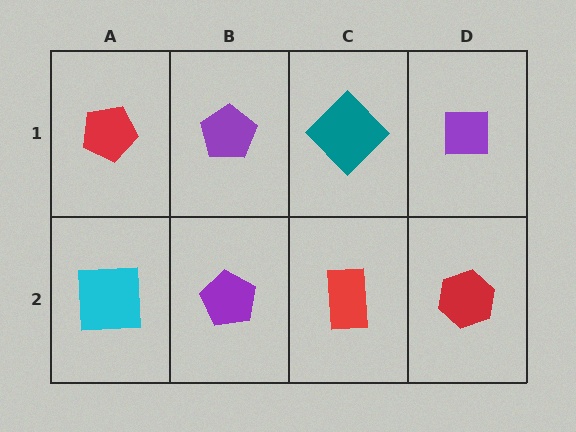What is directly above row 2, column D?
A purple square.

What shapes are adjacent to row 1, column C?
A red rectangle (row 2, column C), a purple pentagon (row 1, column B), a purple square (row 1, column D).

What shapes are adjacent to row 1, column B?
A purple pentagon (row 2, column B), a red pentagon (row 1, column A), a teal diamond (row 1, column C).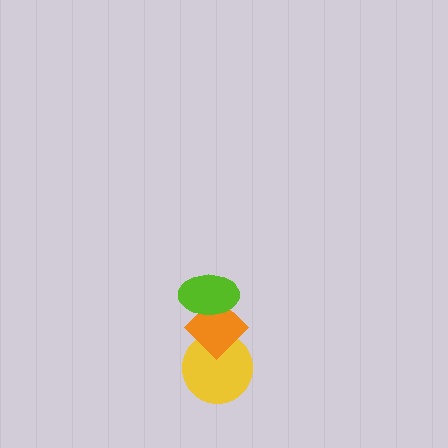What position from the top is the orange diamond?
The orange diamond is 2nd from the top.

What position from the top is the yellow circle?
The yellow circle is 3rd from the top.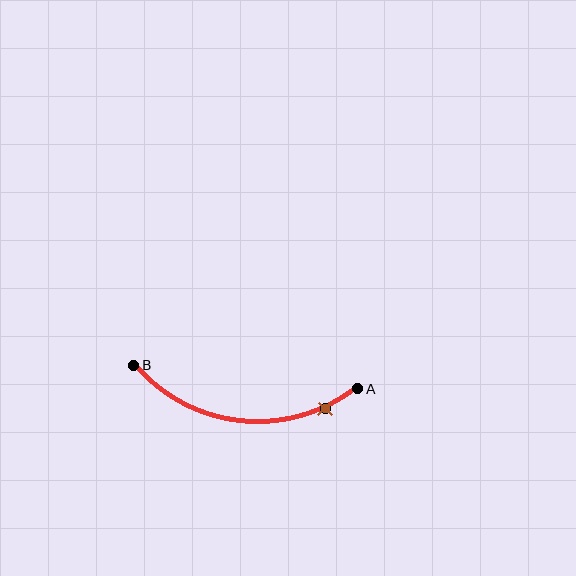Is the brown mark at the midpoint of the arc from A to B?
No. The brown mark lies on the arc but is closer to endpoint A. The arc midpoint would be at the point on the curve equidistant along the arc from both A and B.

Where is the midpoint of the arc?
The arc midpoint is the point on the curve farthest from the straight line joining A and B. It sits below that line.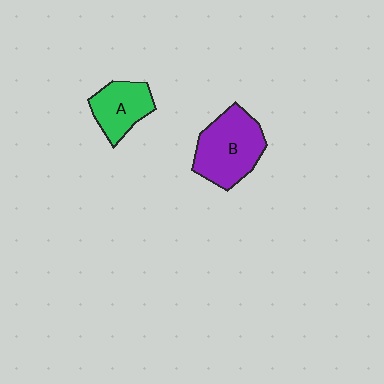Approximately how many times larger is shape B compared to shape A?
Approximately 1.5 times.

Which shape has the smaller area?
Shape A (green).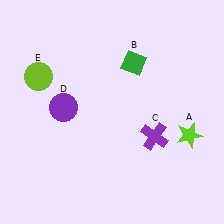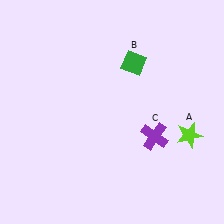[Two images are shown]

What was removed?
The lime circle (E), the purple circle (D) were removed in Image 2.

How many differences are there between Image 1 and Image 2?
There are 2 differences between the two images.